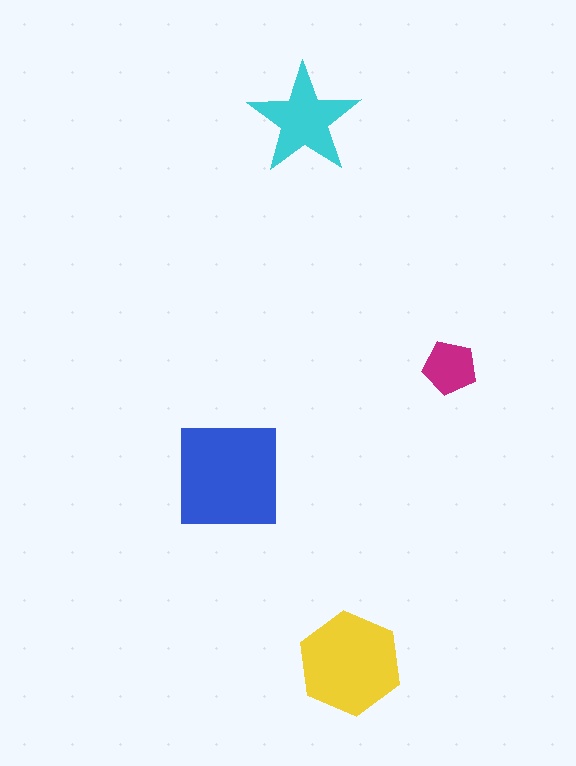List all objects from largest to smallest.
The blue square, the yellow hexagon, the cyan star, the magenta pentagon.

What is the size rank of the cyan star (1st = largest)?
3rd.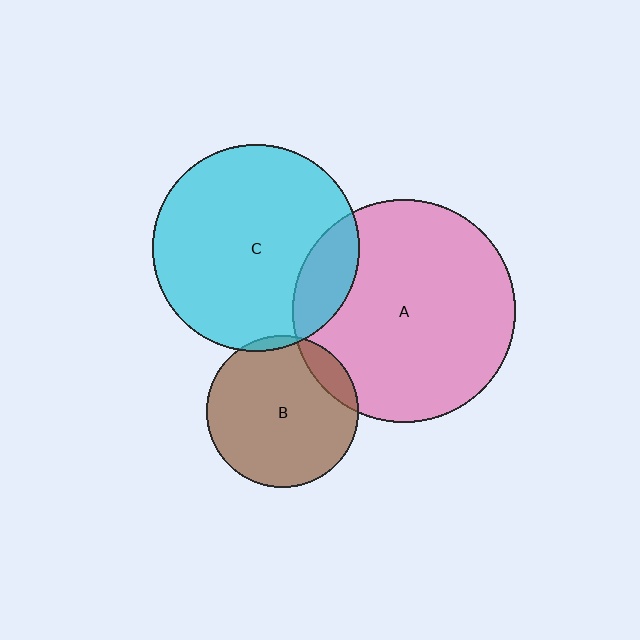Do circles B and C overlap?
Yes.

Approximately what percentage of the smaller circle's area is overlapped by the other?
Approximately 5%.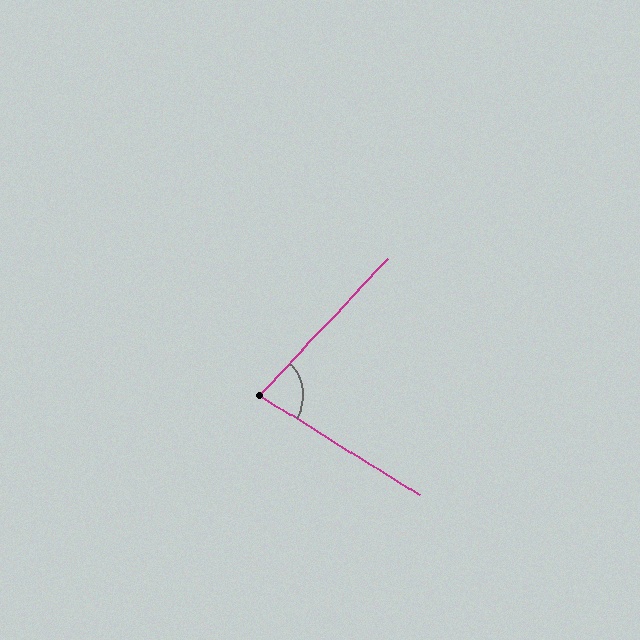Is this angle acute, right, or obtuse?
It is acute.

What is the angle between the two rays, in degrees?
Approximately 79 degrees.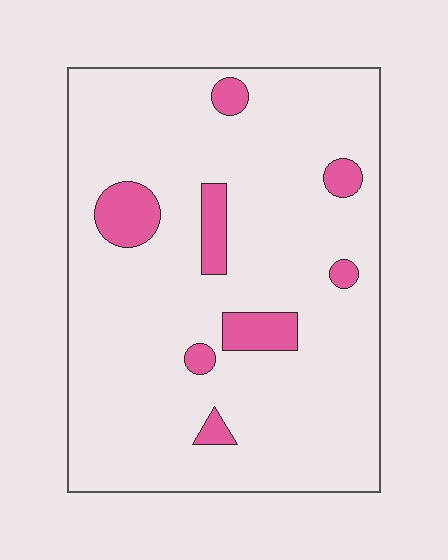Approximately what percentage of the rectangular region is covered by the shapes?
Approximately 10%.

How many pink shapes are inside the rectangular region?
8.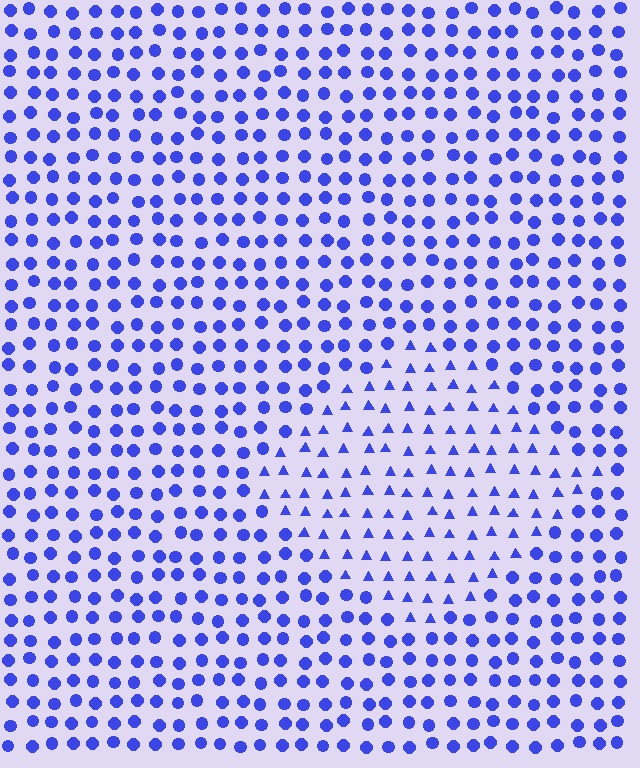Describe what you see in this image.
The image is filled with small blue elements arranged in a uniform grid. A diamond-shaped region contains triangles, while the surrounding area contains circles. The boundary is defined purely by the change in element shape.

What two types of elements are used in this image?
The image uses triangles inside the diamond region and circles outside it.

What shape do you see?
I see a diamond.